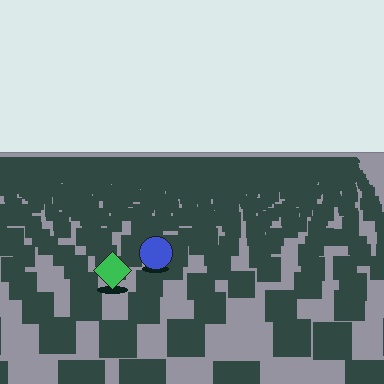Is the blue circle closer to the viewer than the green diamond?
No. The green diamond is closer — you can tell from the texture gradient: the ground texture is coarser near it.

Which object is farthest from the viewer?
The blue circle is farthest from the viewer. It appears smaller and the ground texture around it is denser.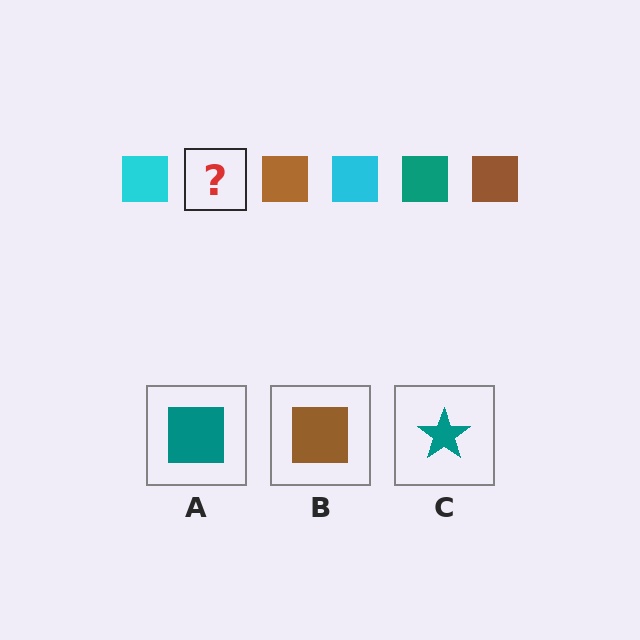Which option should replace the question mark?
Option A.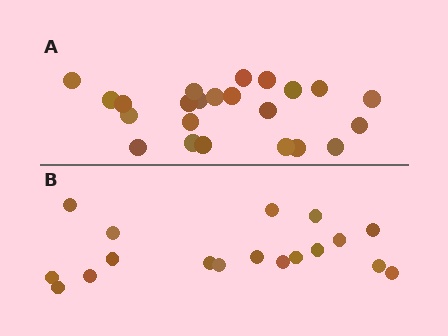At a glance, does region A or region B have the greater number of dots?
Region A (the top region) has more dots.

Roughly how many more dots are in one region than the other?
Region A has about 5 more dots than region B.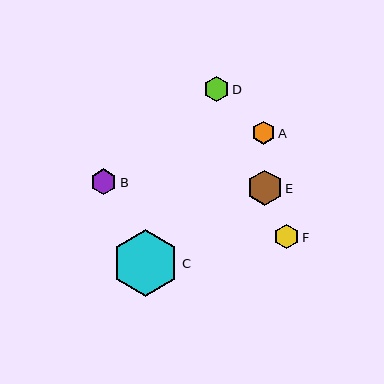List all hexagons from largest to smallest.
From largest to smallest: C, E, B, D, F, A.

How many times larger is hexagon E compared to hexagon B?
Hexagon E is approximately 1.4 times the size of hexagon B.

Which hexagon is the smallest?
Hexagon A is the smallest with a size of approximately 23 pixels.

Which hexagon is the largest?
Hexagon C is the largest with a size of approximately 67 pixels.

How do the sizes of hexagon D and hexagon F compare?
Hexagon D and hexagon F are approximately the same size.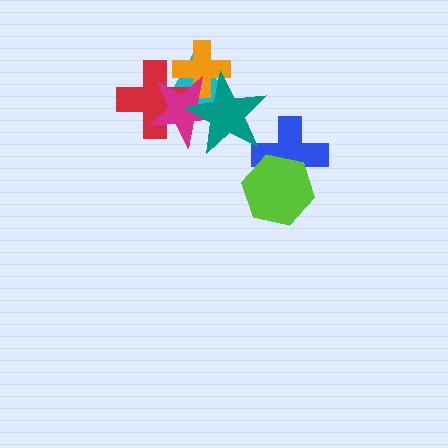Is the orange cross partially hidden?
Yes, it is partially covered by another shape.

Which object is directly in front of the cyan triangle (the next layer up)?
The orange cross is directly in front of the cyan triangle.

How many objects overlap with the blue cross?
1 object overlaps with the blue cross.